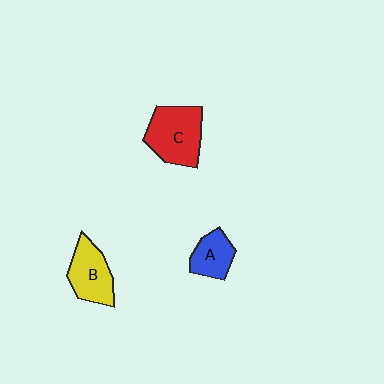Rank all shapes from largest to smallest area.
From largest to smallest: C (red), B (yellow), A (blue).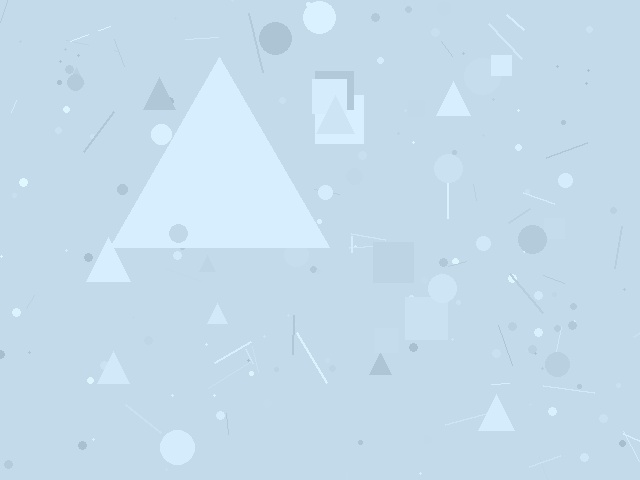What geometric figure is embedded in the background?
A triangle is embedded in the background.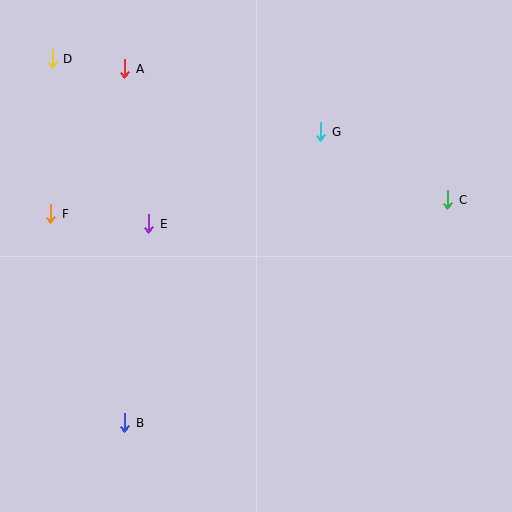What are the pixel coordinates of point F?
Point F is at (51, 214).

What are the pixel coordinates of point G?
Point G is at (321, 132).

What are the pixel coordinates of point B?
Point B is at (125, 423).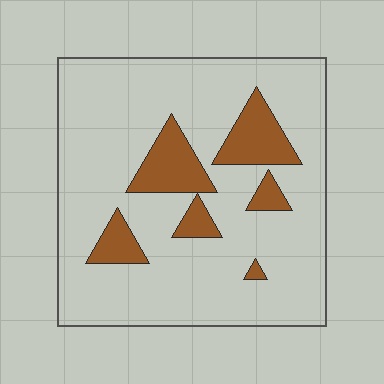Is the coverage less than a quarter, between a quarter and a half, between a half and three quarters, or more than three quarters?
Less than a quarter.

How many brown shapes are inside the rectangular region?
6.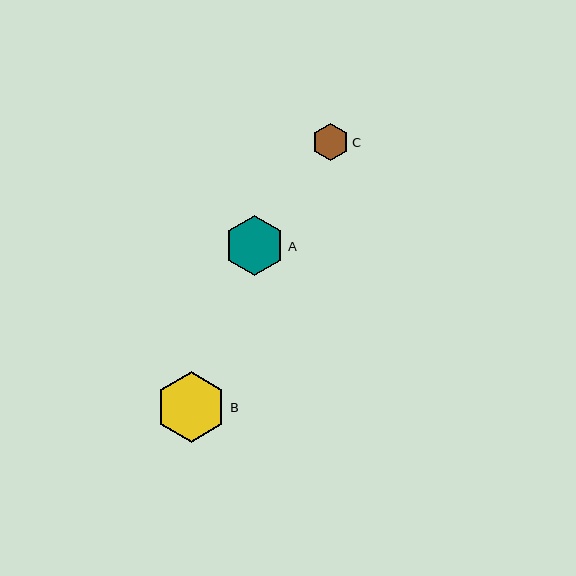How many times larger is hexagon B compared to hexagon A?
Hexagon B is approximately 1.2 times the size of hexagon A.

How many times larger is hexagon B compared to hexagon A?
Hexagon B is approximately 1.2 times the size of hexagon A.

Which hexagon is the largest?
Hexagon B is the largest with a size of approximately 71 pixels.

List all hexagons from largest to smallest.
From largest to smallest: B, A, C.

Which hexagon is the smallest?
Hexagon C is the smallest with a size of approximately 37 pixels.